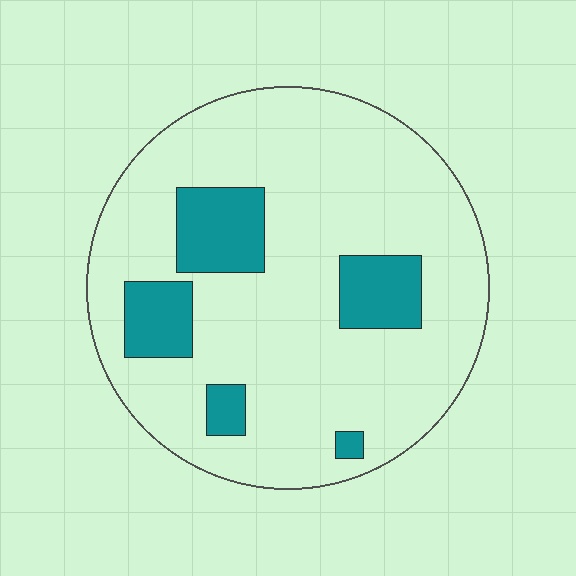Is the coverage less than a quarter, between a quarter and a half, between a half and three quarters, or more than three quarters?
Less than a quarter.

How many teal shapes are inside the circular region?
5.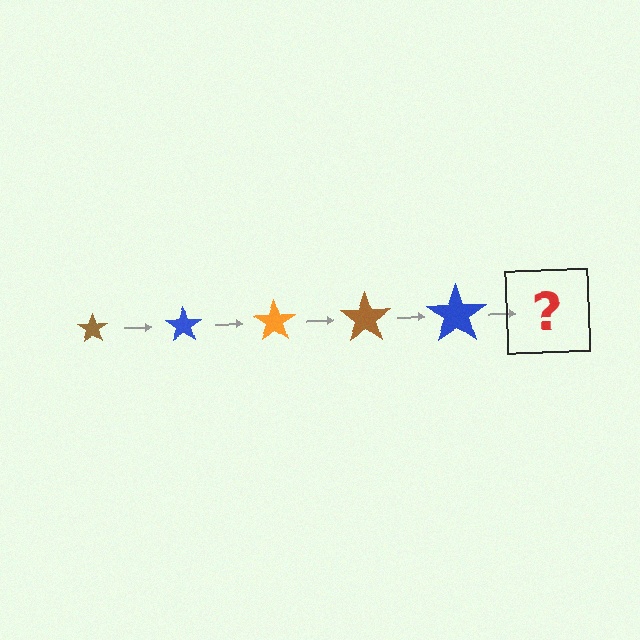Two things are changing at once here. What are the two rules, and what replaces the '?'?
The two rules are that the star grows larger each step and the color cycles through brown, blue, and orange. The '?' should be an orange star, larger than the previous one.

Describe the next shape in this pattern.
It should be an orange star, larger than the previous one.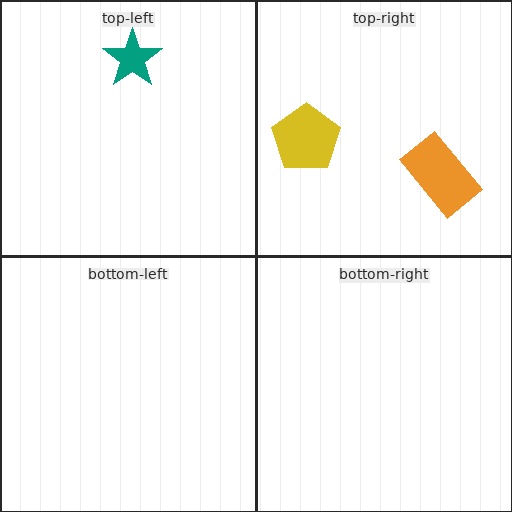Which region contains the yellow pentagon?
The top-right region.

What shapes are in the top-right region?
The orange rectangle, the yellow pentagon.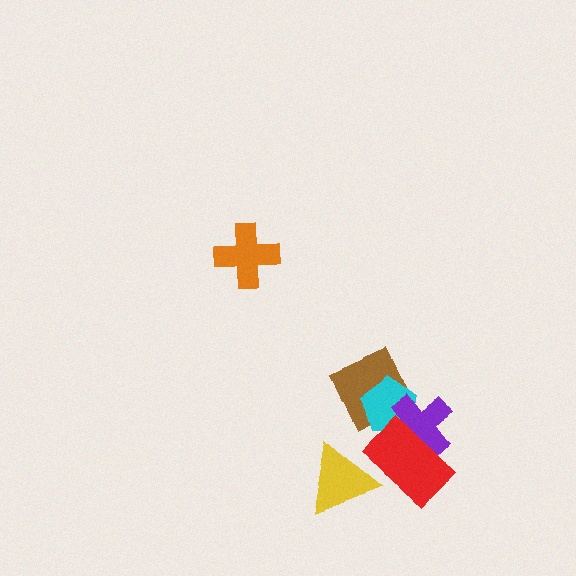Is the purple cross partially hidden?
Yes, it is partially covered by another shape.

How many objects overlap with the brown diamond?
2 objects overlap with the brown diamond.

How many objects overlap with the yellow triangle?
1 object overlaps with the yellow triangle.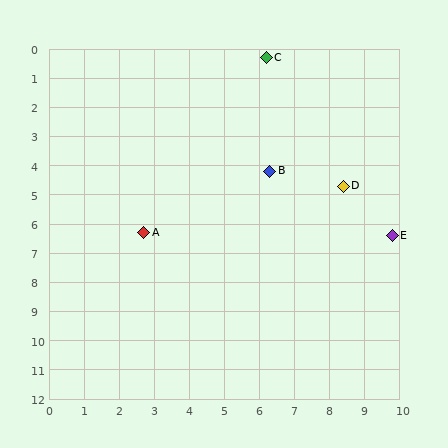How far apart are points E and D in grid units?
Points E and D are about 2.2 grid units apart.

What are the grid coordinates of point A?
Point A is at approximately (2.7, 6.3).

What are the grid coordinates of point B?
Point B is at approximately (6.3, 4.2).